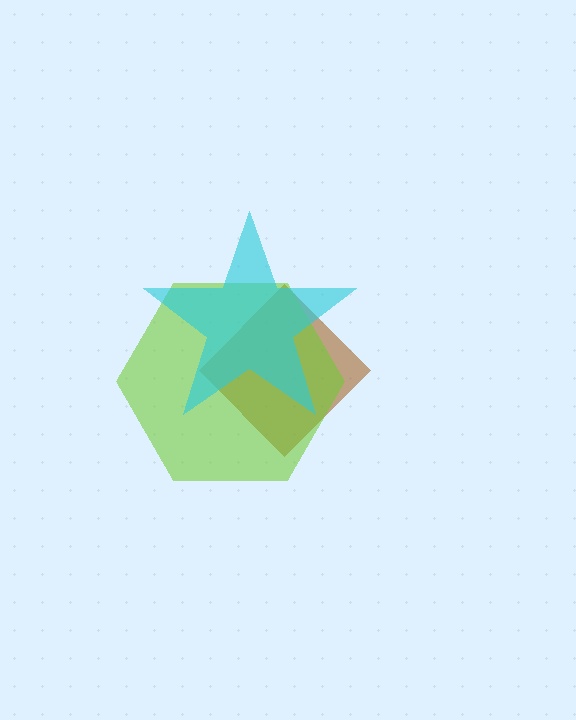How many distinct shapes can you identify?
There are 3 distinct shapes: a brown diamond, a lime hexagon, a cyan star.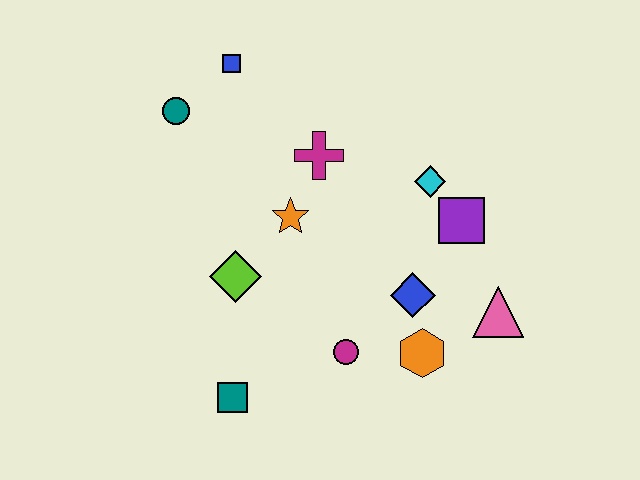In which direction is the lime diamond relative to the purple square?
The lime diamond is to the left of the purple square.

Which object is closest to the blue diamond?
The orange hexagon is closest to the blue diamond.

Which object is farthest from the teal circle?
The pink triangle is farthest from the teal circle.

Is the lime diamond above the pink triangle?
Yes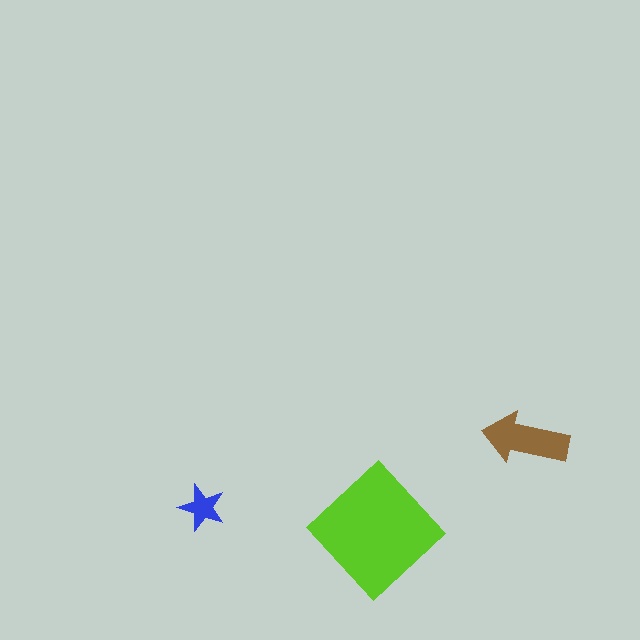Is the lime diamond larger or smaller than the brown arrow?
Larger.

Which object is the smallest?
The blue star.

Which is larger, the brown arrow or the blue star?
The brown arrow.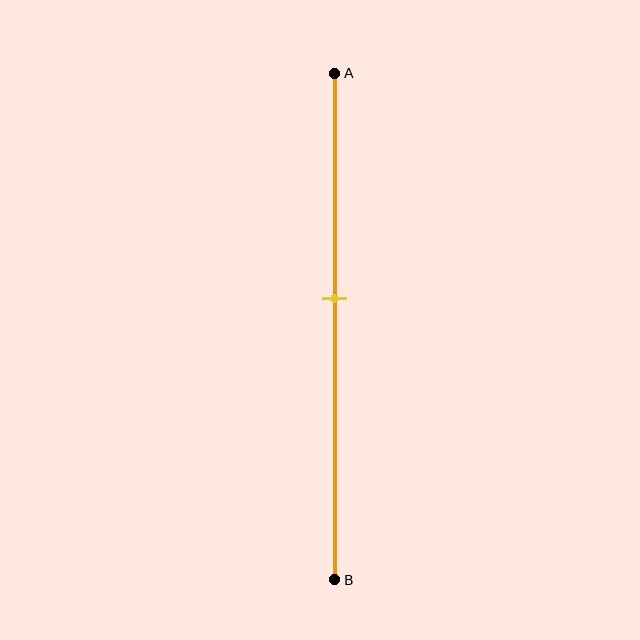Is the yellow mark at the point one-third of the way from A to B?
No, the mark is at about 45% from A, not at the 33% one-third point.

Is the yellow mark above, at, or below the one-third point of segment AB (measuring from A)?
The yellow mark is below the one-third point of segment AB.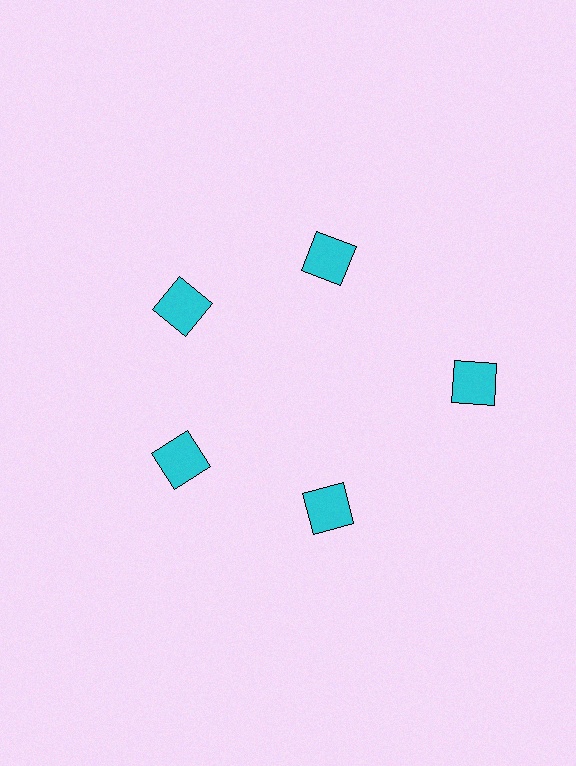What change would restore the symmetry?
The symmetry would be restored by moving it inward, back onto the ring so that all 5 squares sit at equal angles and equal distance from the center.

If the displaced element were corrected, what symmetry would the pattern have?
It would have 5-fold rotational symmetry — the pattern would map onto itself every 72 degrees.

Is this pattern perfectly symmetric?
No. The 5 cyan squares are arranged in a ring, but one element near the 3 o'clock position is pushed outward from the center, breaking the 5-fold rotational symmetry.